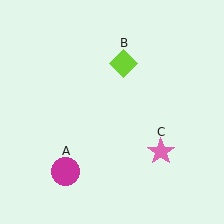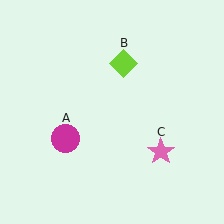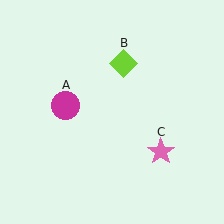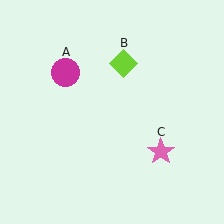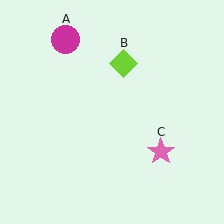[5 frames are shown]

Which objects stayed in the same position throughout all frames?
Lime diamond (object B) and pink star (object C) remained stationary.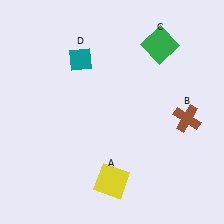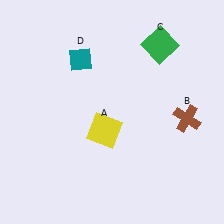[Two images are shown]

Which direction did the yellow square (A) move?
The yellow square (A) moved up.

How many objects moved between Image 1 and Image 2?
1 object moved between the two images.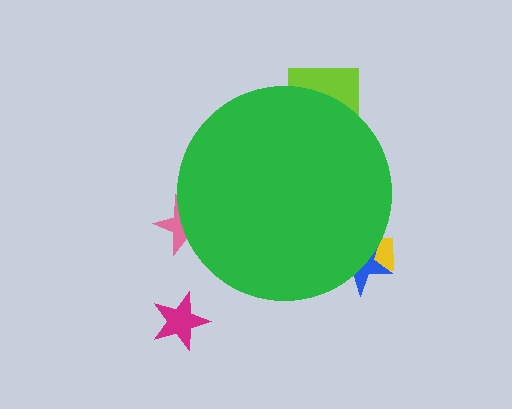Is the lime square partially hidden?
Yes, the lime square is partially hidden behind the green circle.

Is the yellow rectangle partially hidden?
Yes, the yellow rectangle is partially hidden behind the green circle.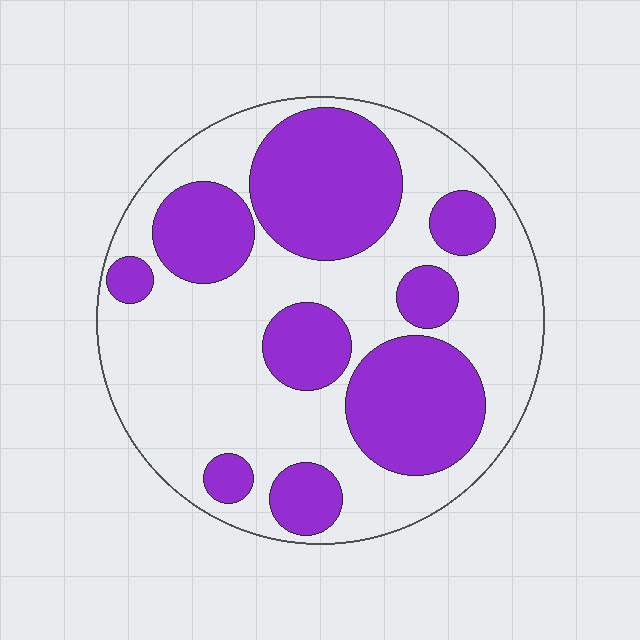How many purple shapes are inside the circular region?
9.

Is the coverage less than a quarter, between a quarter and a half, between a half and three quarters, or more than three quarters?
Between a quarter and a half.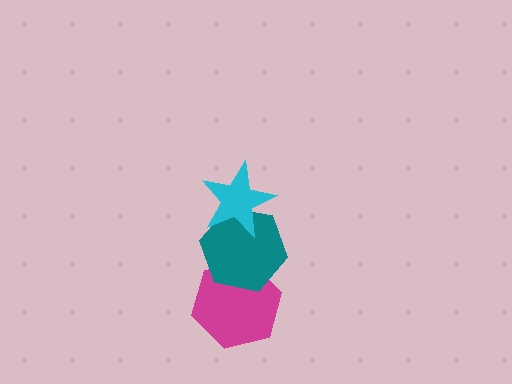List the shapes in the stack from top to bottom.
From top to bottom: the cyan star, the teal hexagon, the magenta hexagon.